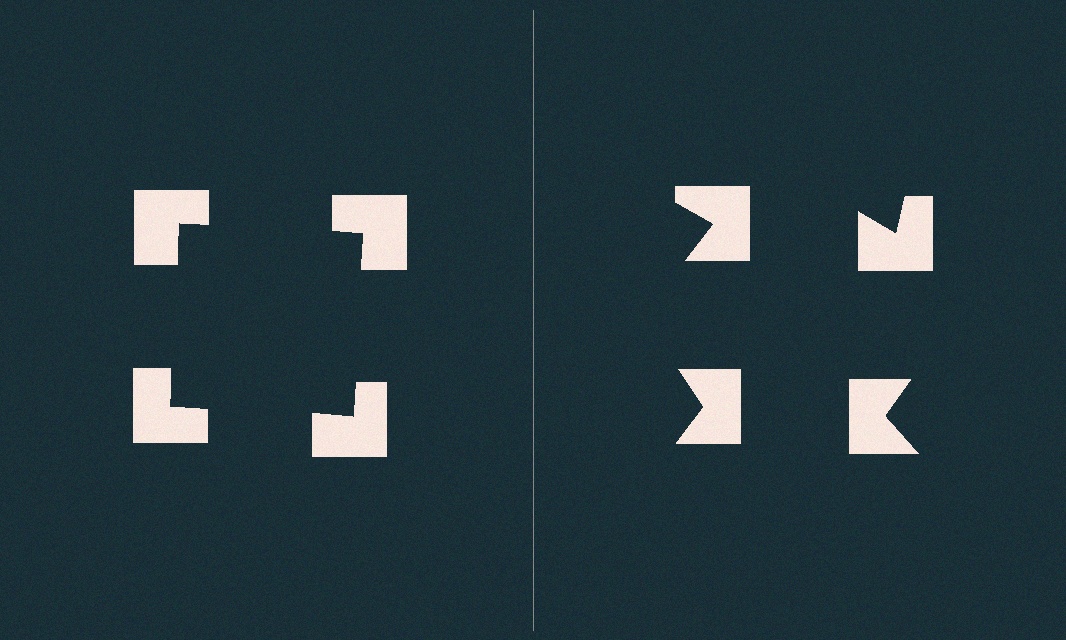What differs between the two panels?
The notched squares are positioned identically on both sides; only the wedge orientations differ. On the left they align to a square; on the right they are misaligned.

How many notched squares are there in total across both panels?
8 — 4 on each side.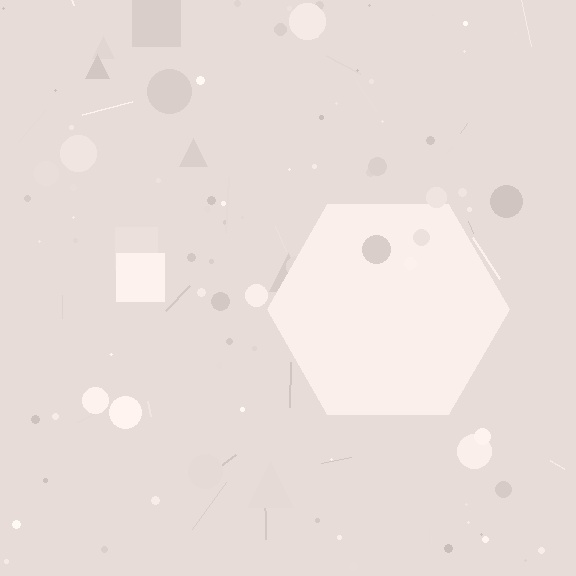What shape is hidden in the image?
A hexagon is hidden in the image.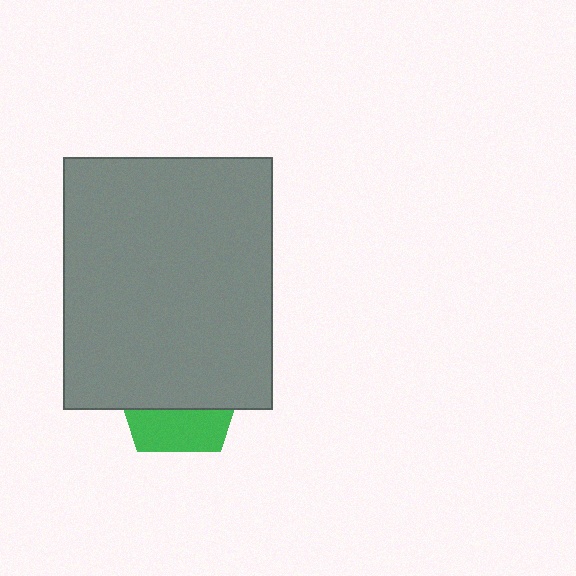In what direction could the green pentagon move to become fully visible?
The green pentagon could move down. That would shift it out from behind the gray rectangle entirely.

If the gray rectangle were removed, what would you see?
You would see the complete green pentagon.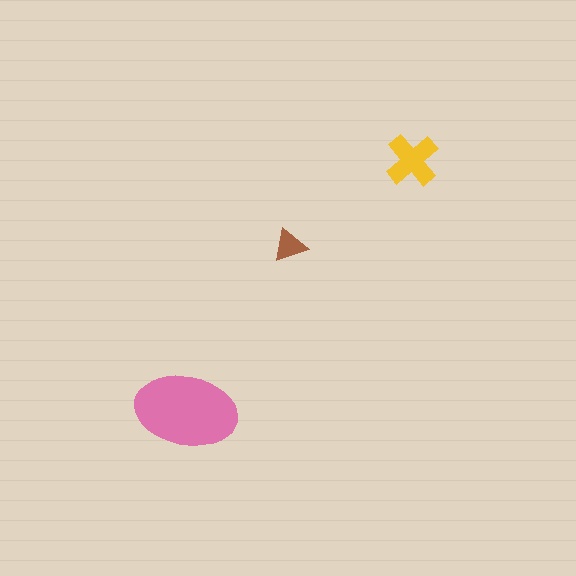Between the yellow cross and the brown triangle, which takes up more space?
The yellow cross.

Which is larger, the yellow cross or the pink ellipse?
The pink ellipse.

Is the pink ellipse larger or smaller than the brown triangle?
Larger.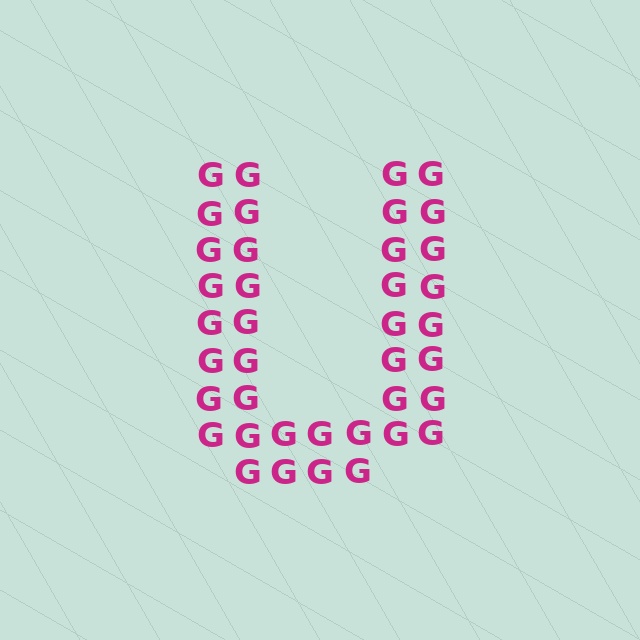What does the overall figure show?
The overall figure shows the letter U.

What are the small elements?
The small elements are letter G's.